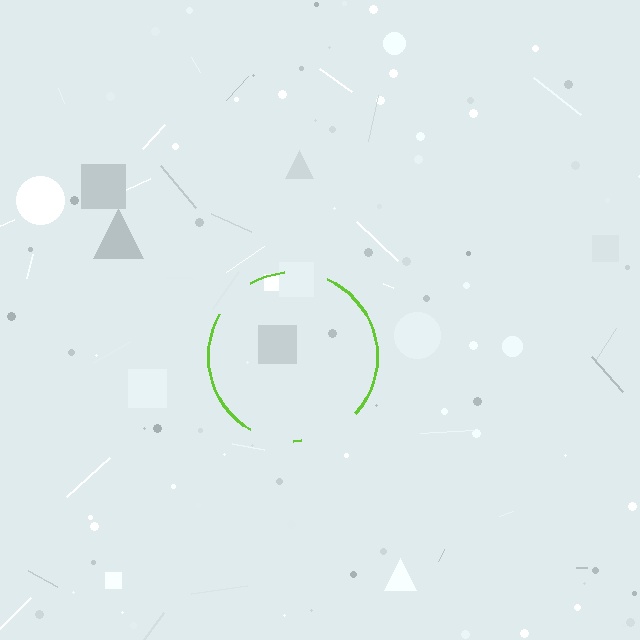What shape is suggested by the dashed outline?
The dashed outline suggests a circle.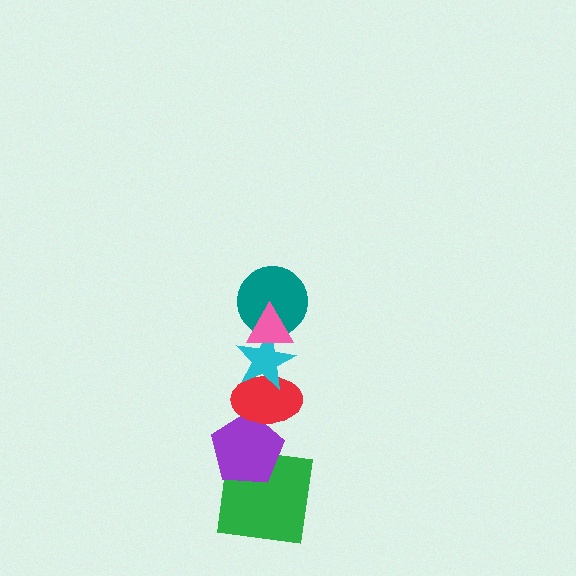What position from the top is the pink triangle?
The pink triangle is 1st from the top.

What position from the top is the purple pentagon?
The purple pentagon is 5th from the top.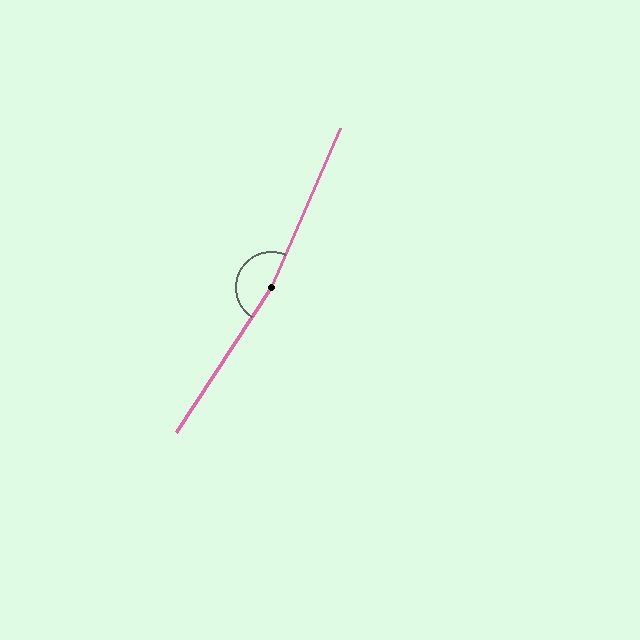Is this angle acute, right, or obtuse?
It is obtuse.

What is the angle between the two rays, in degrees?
Approximately 170 degrees.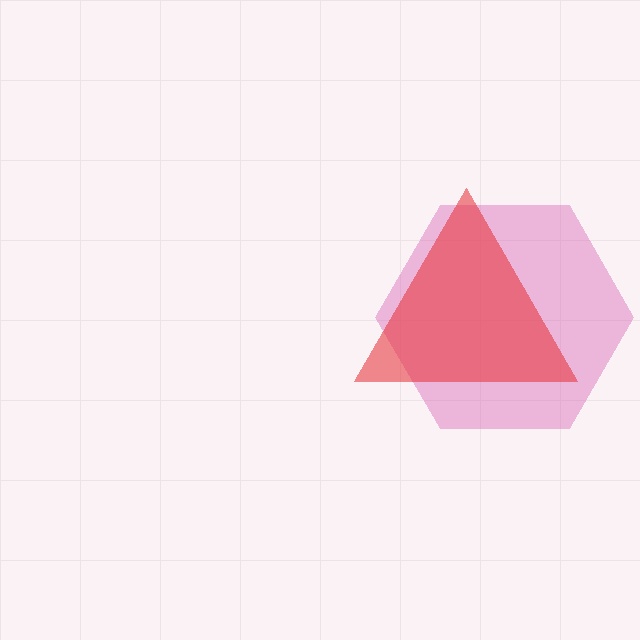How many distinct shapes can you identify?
There are 2 distinct shapes: a pink hexagon, a red triangle.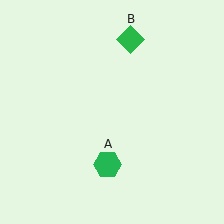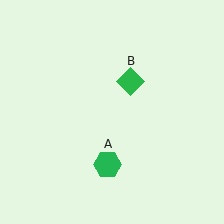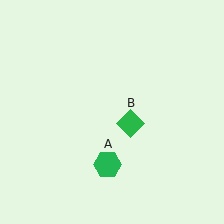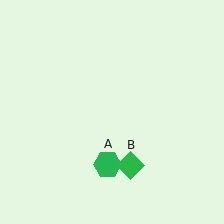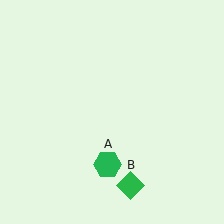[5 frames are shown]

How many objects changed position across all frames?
1 object changed position: green diamond (object B).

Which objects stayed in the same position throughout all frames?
Green hexagon (object A) remained stationary.